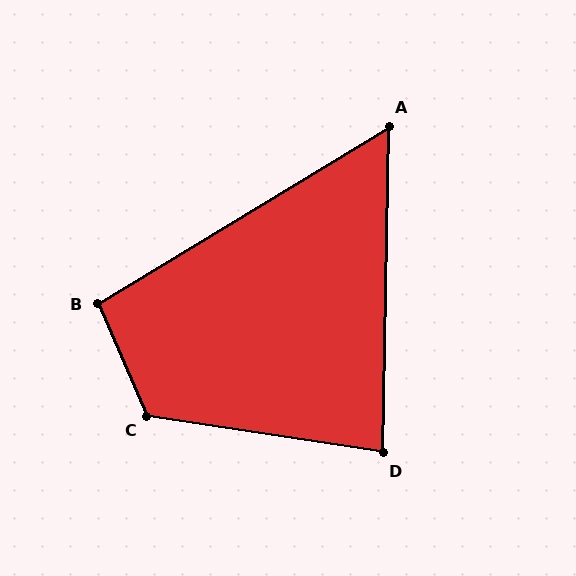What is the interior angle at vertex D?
Approximately 82 degrees (acute).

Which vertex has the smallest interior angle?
A, at approximately 58 degrees.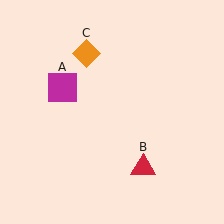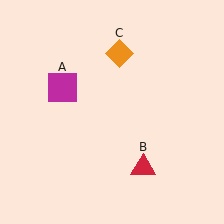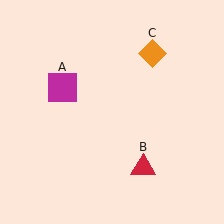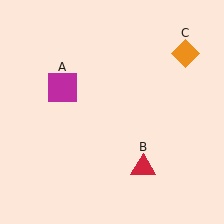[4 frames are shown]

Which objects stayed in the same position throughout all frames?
Magenta square (object A) and red triangle (object B) remained stationary.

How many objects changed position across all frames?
1 object changed position: orange diamond (object C).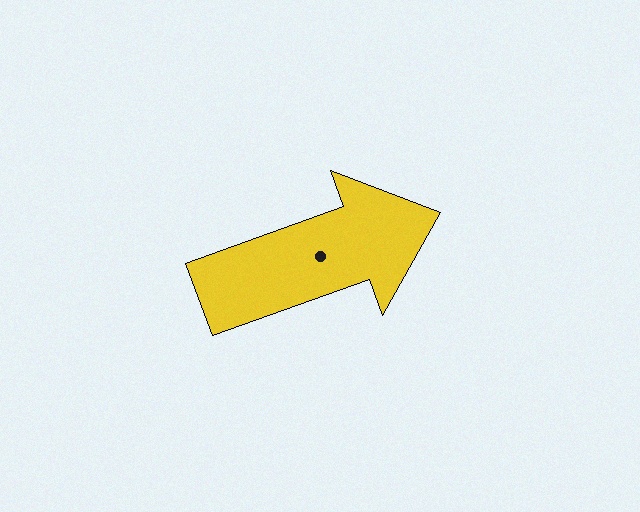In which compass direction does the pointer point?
East.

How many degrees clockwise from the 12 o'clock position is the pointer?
Approximately 70 degrees.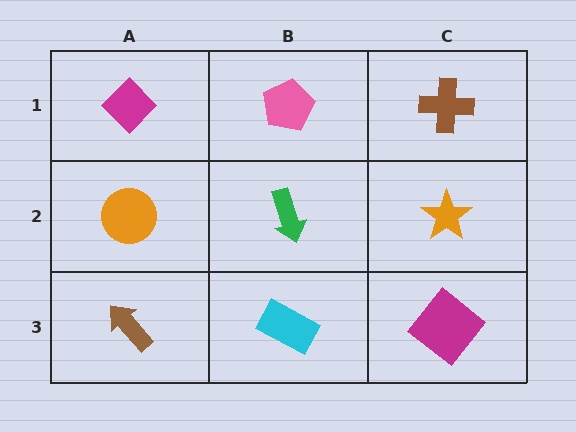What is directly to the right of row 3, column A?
A cyan rectangle.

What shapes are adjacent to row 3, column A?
An orange circle (row 2, column A), a cyan rectangle (row 3, column B).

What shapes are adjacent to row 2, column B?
A pink pentagon (row 1, column B), a cyan rectangle (row 3, column B), an orange circle (row 2, column A), an orange star (row 2, column C).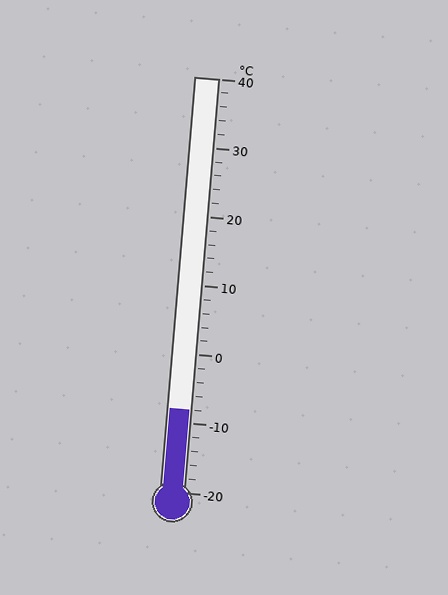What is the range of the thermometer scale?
The thermometer scale ranges from -20°C to 40°C.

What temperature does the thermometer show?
The thermometer shows approximately -8°C.